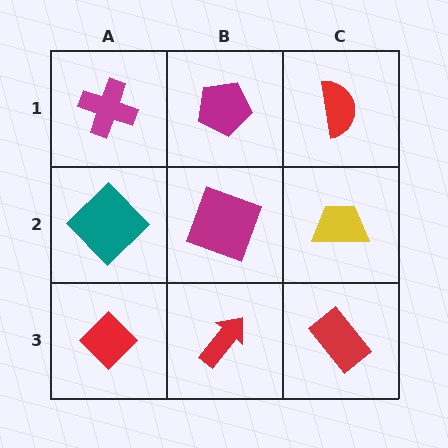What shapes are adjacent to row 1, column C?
A yellow trapezoid (row 2, column C), a magenta pentagon (row 1, column B).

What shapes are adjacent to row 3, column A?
A teal diamond (row 2, column A), a red arrow (row 3, column B).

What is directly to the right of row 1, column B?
A red semicircle.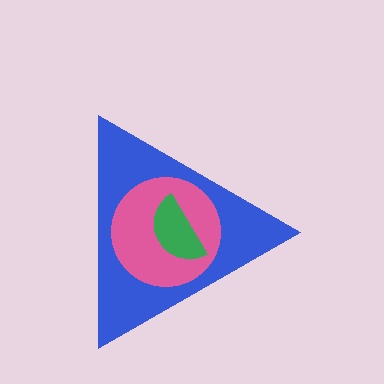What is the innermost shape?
The green semicircle.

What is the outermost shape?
The blue triangle.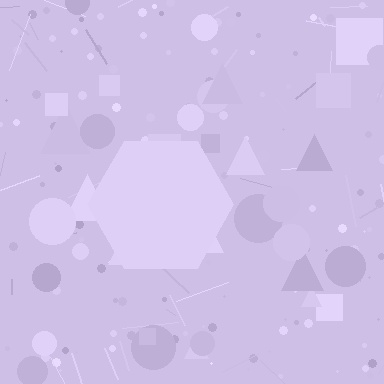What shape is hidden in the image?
A hexagon is hidden in the image.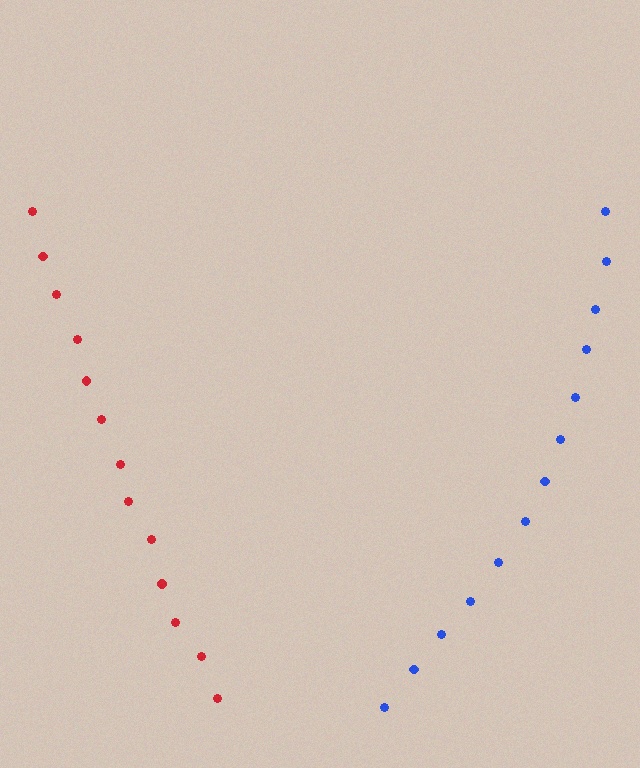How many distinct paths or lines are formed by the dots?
There are 2 distinct paths.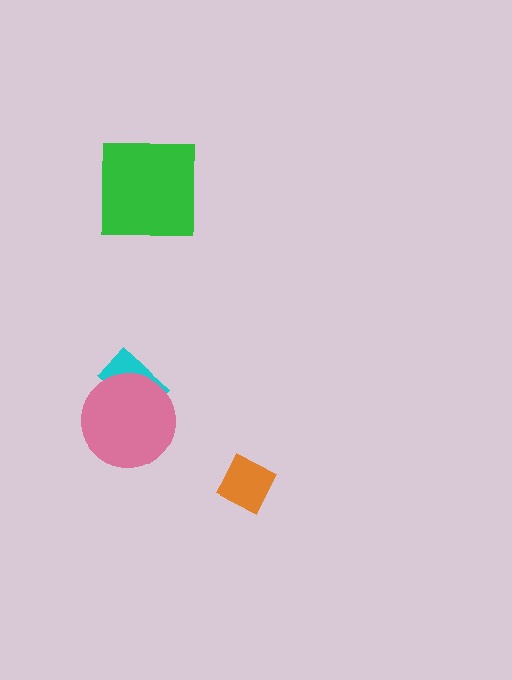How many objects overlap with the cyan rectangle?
1 object overlaps with the cyan rectangle.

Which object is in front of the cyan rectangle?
The pink circle is in front of the cyan rectangle.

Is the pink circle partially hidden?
No, no other shape covers it.